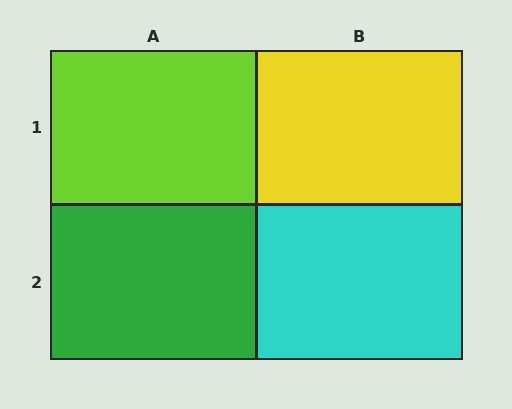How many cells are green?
1 cell is green.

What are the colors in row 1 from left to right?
Lime, yellow.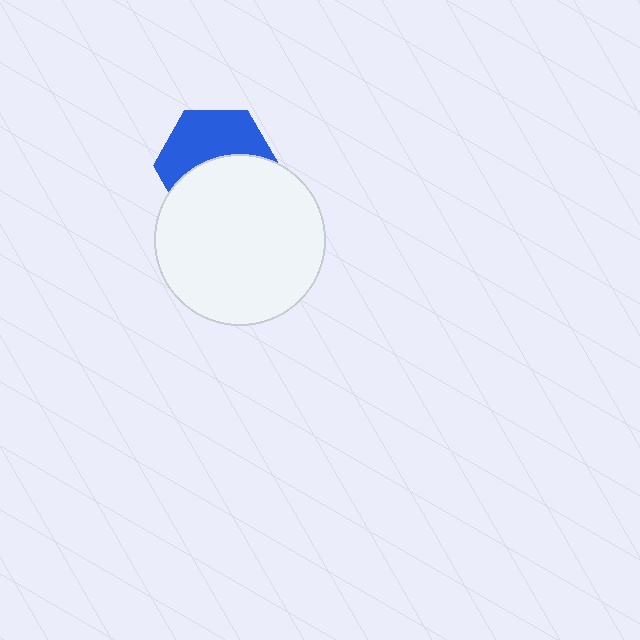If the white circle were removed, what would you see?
You would see the complete blue hexagon.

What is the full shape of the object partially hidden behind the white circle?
The partially hidden object is a blue hexagon.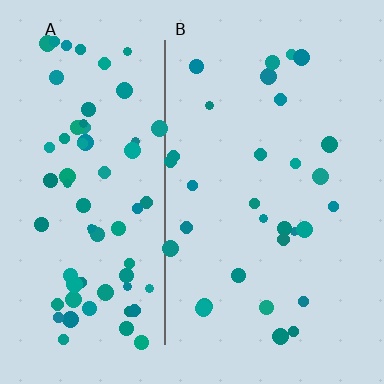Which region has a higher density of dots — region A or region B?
A (the left).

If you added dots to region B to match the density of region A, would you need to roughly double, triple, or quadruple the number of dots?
Approximately double.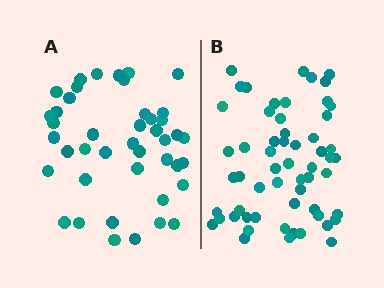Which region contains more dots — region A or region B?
Region B (the right region) has more dots.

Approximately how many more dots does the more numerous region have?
Region B has approximately 15 more dots than region A.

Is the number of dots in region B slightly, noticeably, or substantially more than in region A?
Region B has noticeably more, but not dramatically so. The ratio is roughly 1.3 to 1.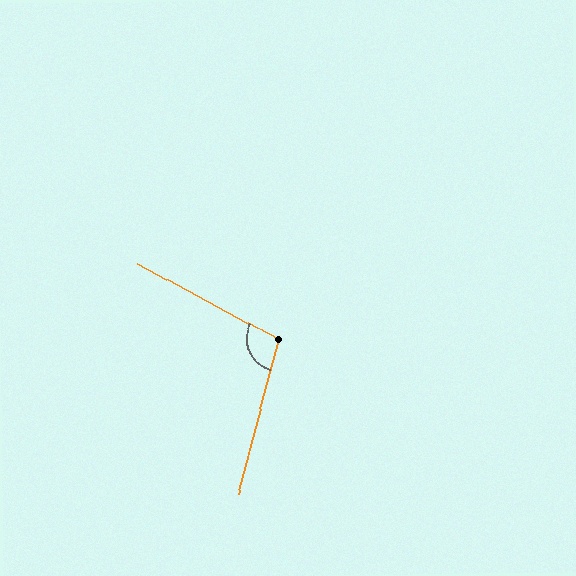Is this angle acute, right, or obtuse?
It is obtuse.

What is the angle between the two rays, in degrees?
Approximately 103 degrees.